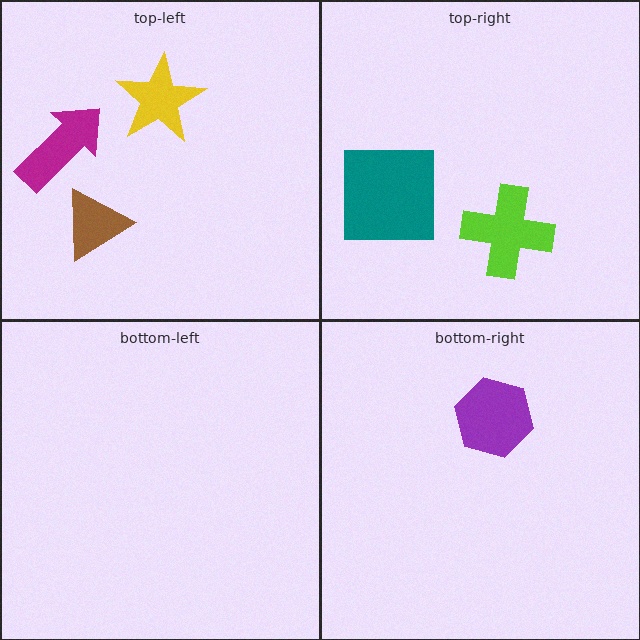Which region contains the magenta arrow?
The top-left region.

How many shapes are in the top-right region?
2.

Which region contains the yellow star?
The top-left region.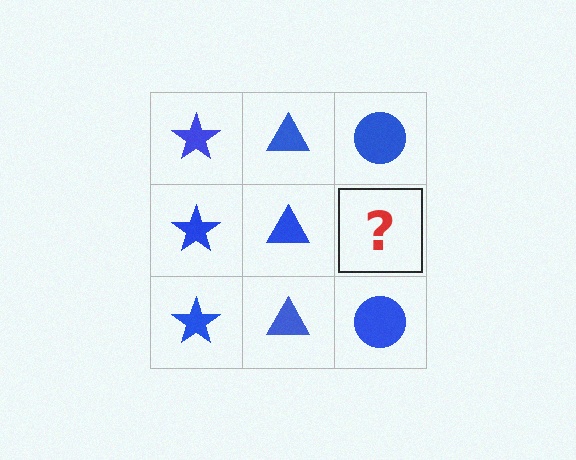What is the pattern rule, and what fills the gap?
The rule is that each column has a consistent shape. The gap should be filled with a blue circle.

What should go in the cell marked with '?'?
The missing cell should contain a blue circle.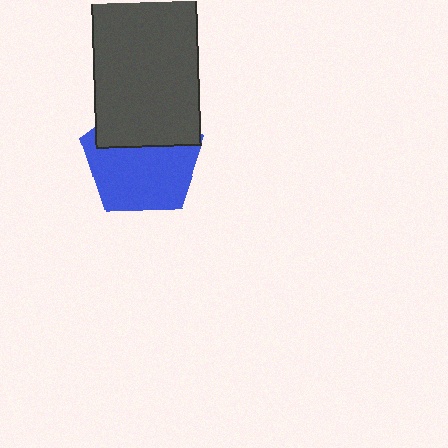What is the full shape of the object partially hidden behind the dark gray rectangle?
The partially hidden object is a blue pentagon.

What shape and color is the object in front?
The object in front is a dark gray rectangle.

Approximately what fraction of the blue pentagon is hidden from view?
Roughly 38% of the blue pentagon is hidden behind the dark gray rectangle.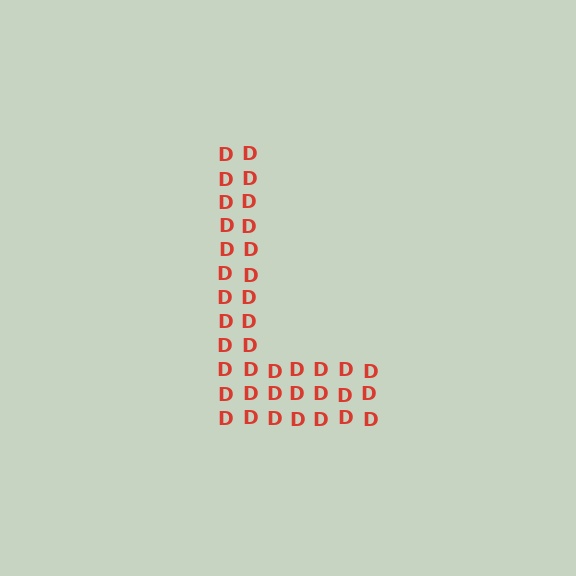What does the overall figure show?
The overall figure shows the letter L.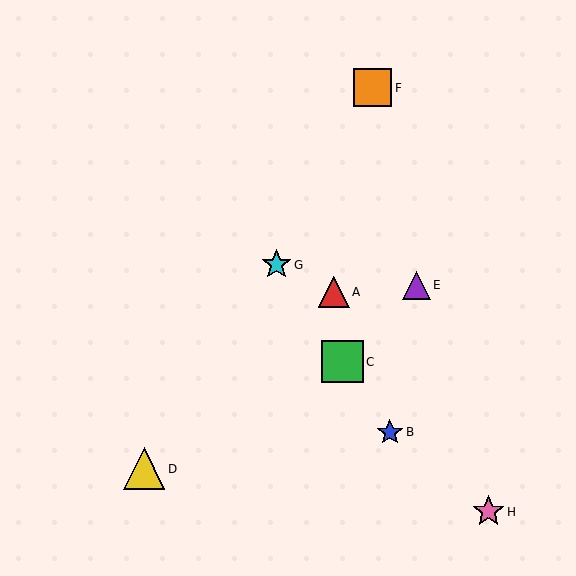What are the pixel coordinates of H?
Object H is at (489, 512).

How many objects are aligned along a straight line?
3 objects (B, C, G) are aligned along a straight line.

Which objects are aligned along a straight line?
Objects B, C, G are aligned along a straight line.